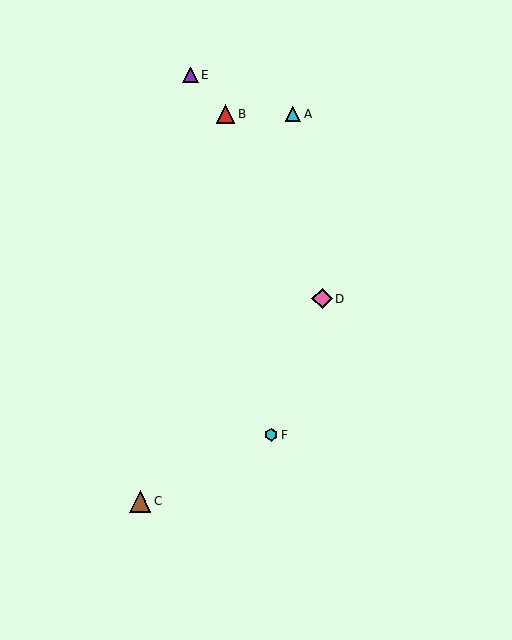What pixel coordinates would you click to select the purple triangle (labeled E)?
Click at (191, 75) to select the purple triangle E.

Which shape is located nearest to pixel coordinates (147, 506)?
The brown triangle (labeled C) at (140, 501) is nearest to that location.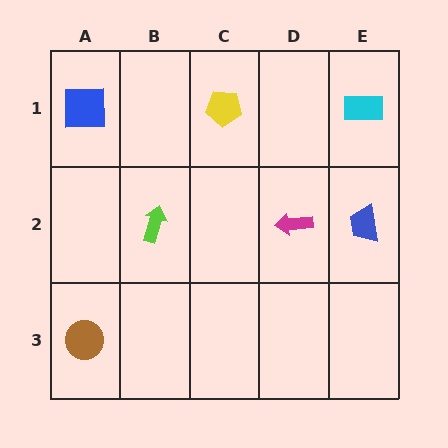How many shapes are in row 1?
3 shapes.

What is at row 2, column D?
A magenta arrow.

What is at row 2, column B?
A lime arrow.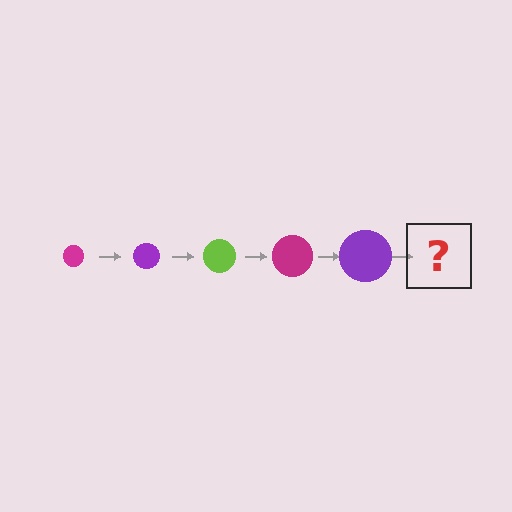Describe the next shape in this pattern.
It should be a lime circle, larger than the previous one.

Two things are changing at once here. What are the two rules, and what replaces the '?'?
The two rules are that the circle grows larger each step and the color cycles through magenta, purple, and lime. The '?' should be a lime circle, larger than the previous one.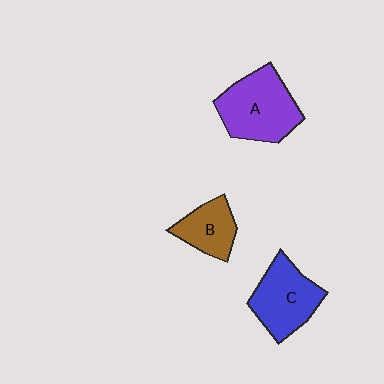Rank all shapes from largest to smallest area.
From largest to smallest: A (purple), C (blue), B (brown).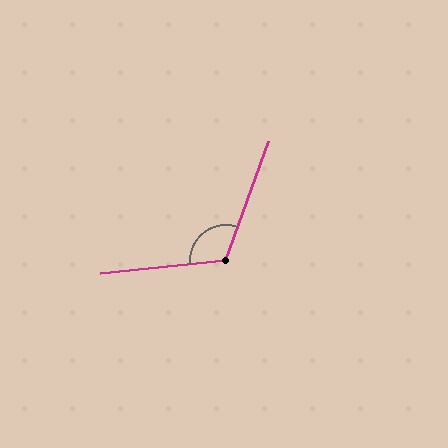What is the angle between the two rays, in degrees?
Approximately 115 degrees.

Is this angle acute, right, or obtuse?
It is obtuse.